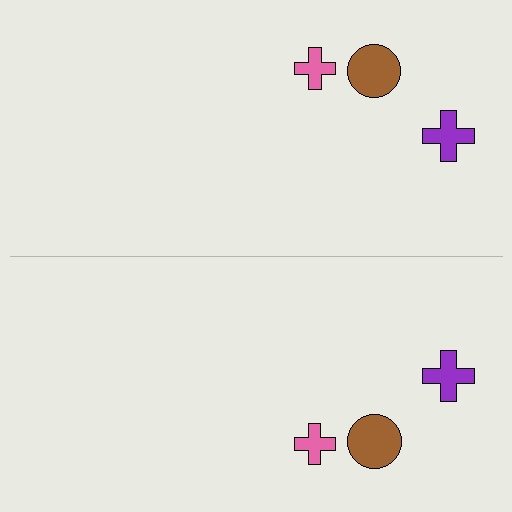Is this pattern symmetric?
Yes, this pattern has bilateral (reflection) symmetry.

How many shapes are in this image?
There are 6 shapes in this image.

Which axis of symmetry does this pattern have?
The pattern has a horizontal axis of symmetry running through the center of the image.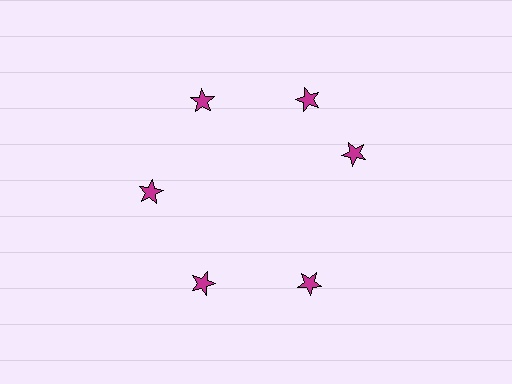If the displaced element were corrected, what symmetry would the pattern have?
It would have 6-fold rotational symmetry — the pattern would map onto itself every 60 degrees.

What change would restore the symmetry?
The symmetry would be restored by rotating it back into even spacing with its neighbors so that all 6 stars sit at equal angles and equal distance from the center.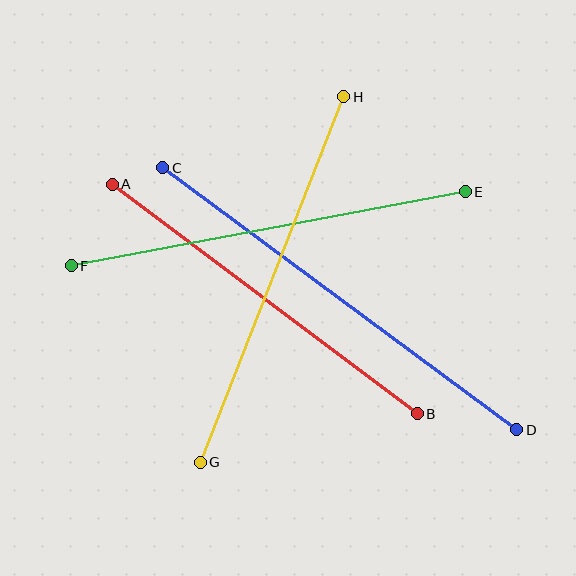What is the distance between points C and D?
The distance is approximately 440 pixels.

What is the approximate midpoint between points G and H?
The midpoint is at approximately (272, 280) pixels.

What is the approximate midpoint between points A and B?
The midpoint is at approximately (265, 299) pixels.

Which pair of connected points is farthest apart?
Points C and D are farthest apart.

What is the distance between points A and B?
The distance is approximately 382 pixels.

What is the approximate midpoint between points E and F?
The midpoint is at approximately (268, 229) pixels.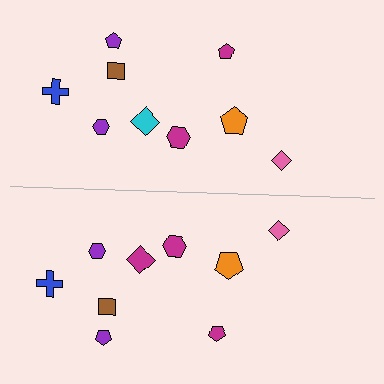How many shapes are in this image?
There are 18 shapes in this image.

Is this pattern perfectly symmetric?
No, the pattern is not perfectly symmetric. The magenta diamond on the bottom side breaks the symmetry — its mirror counterpart is cyan.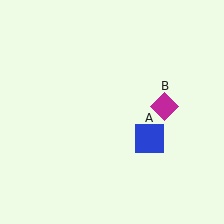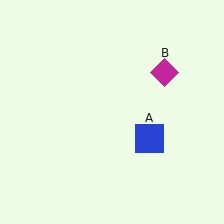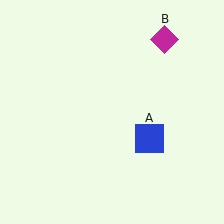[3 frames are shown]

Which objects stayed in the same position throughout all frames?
Blue square (object A) remained stationary.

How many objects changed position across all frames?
1 object changed position: magenta diamond (object B).